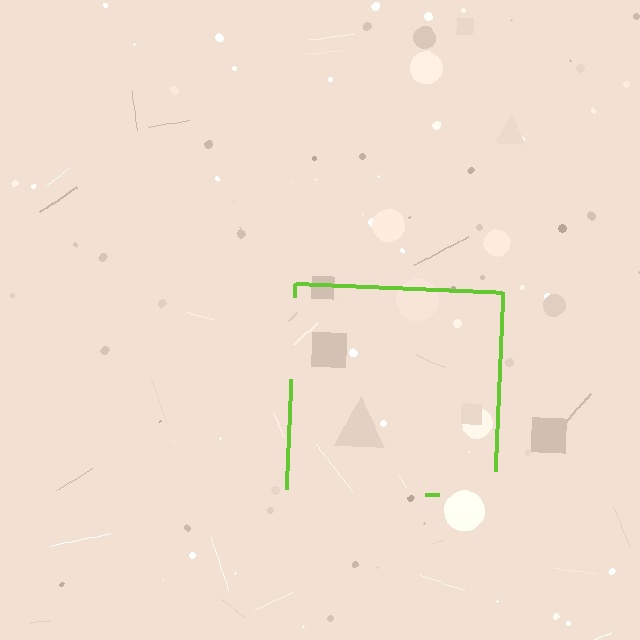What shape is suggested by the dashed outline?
The dashed outline suggests a square.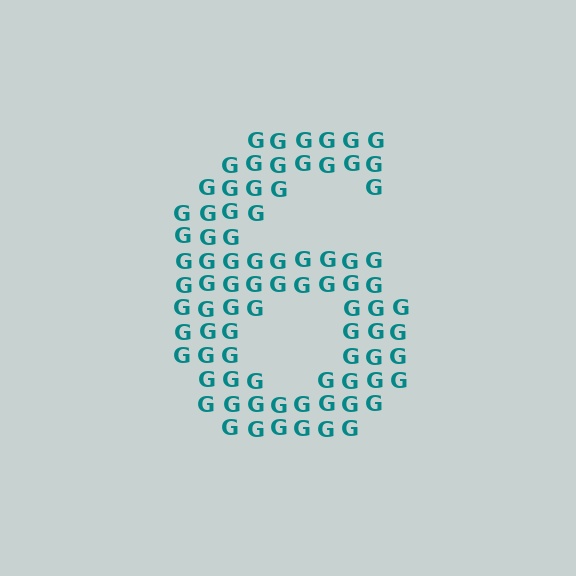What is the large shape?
The large shape is the digit 6.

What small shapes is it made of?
It is made of small letter G's.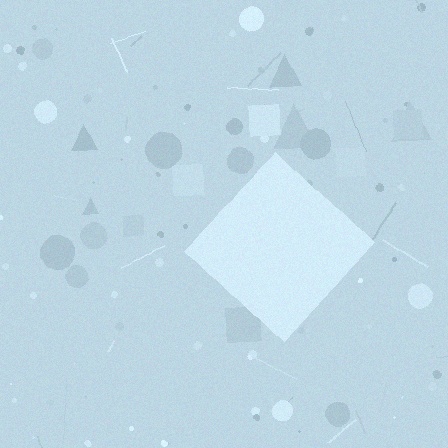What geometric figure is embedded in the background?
A diamond is embedded in the background.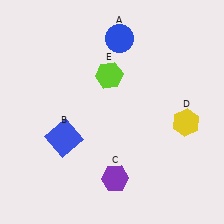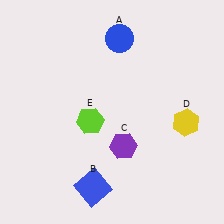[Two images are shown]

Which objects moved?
The objects that moved are: the blue square (B), the purple hexagon (C), the lime hexagon (E).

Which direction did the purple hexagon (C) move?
The purple hexagon (C) moved up.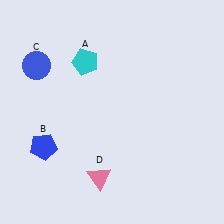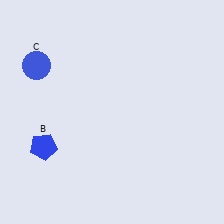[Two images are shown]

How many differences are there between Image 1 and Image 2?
There are 2 differences between the two images.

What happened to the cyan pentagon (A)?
The cyan pentagon (A) was removed in Image 2. It was in the top-left area of Image 1.